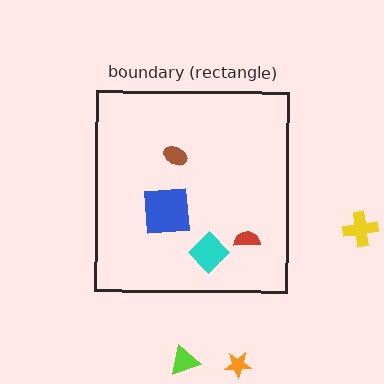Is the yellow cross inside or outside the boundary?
Outside.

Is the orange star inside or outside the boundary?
Outside.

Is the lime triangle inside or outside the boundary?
Outside.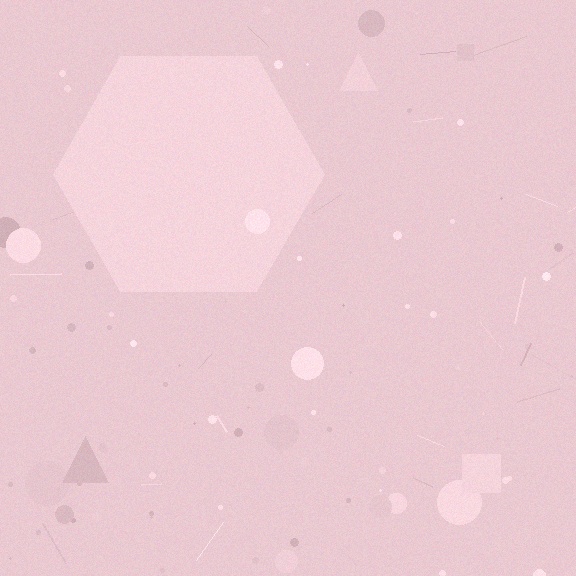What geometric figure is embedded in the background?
A hexagon is embedded in the background.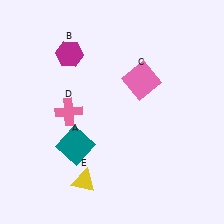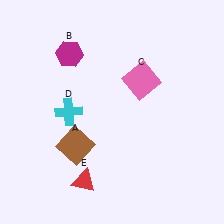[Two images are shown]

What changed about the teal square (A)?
In Image 1, A is teal. In Image 2, it changed to brown.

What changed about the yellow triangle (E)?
In Image 1, E is yellow. In Image 2, it changed to red.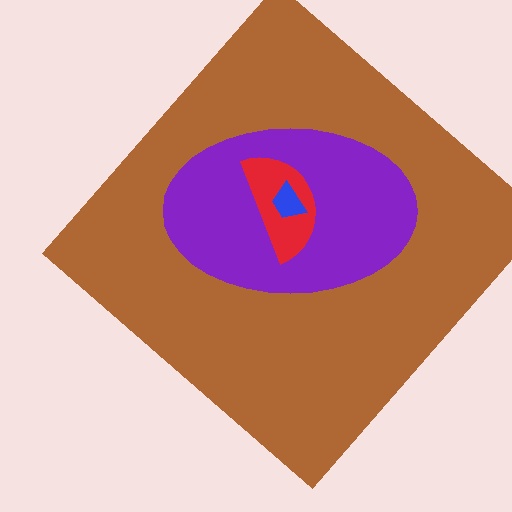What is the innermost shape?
The blue trapezoid.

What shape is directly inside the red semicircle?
The blue trapezoid.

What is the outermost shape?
The brown diamond.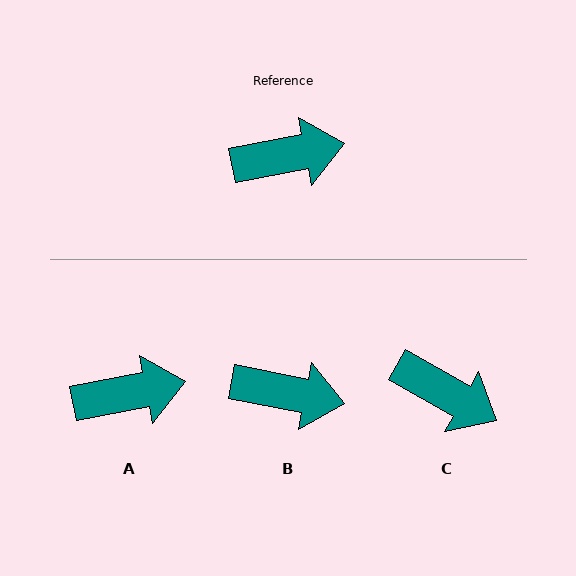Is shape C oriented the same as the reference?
No, it is off by about 41 degrees.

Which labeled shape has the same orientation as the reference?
A.